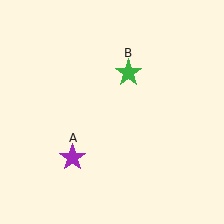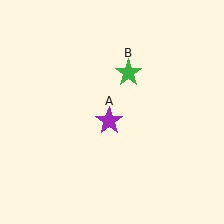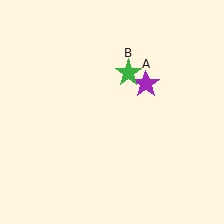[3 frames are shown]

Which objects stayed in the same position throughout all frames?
Green star (object B) remained stationary.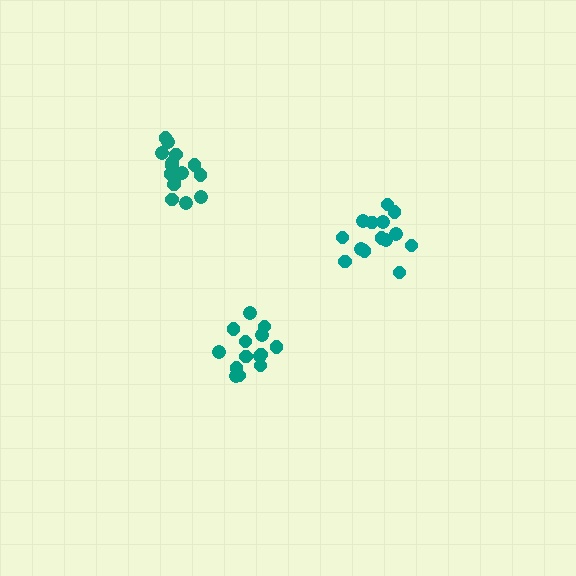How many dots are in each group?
Group 1: 15 dots, Group 2: 14 dots, Group 3: 14 dots (43 total).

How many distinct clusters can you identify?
There are 3 distinct clusters.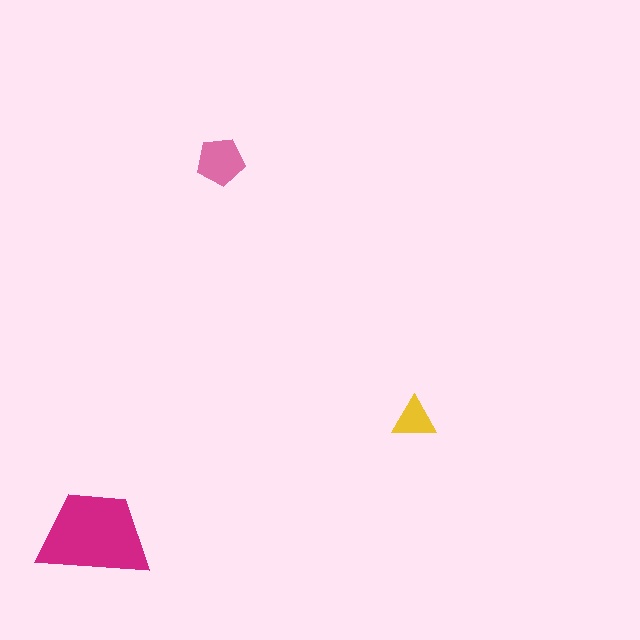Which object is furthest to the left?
The magenta trapezoid is leftmost.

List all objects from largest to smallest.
The magenta trapezoid, the pink pentagon, the yellow triangle.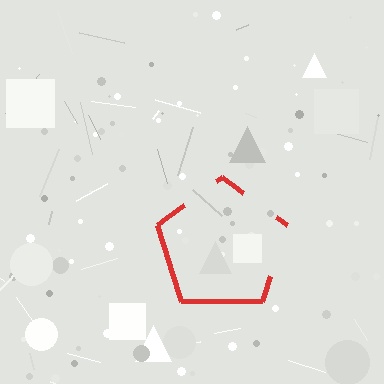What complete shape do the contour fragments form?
The contour fragments form a pentagon.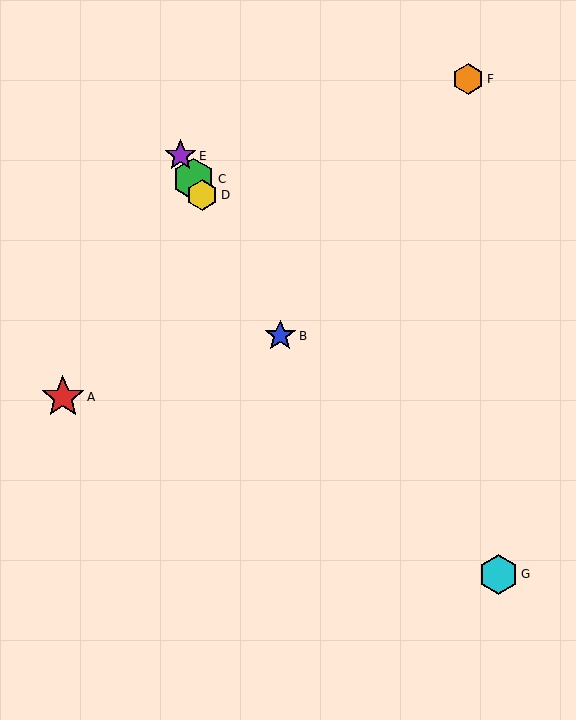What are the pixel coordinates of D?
Object D is at (202, 195).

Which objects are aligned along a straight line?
Objects B, C, D, E are aligned along a straight line.